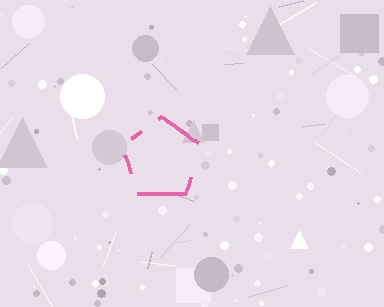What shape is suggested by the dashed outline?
The dashed outline suggests a pentagon.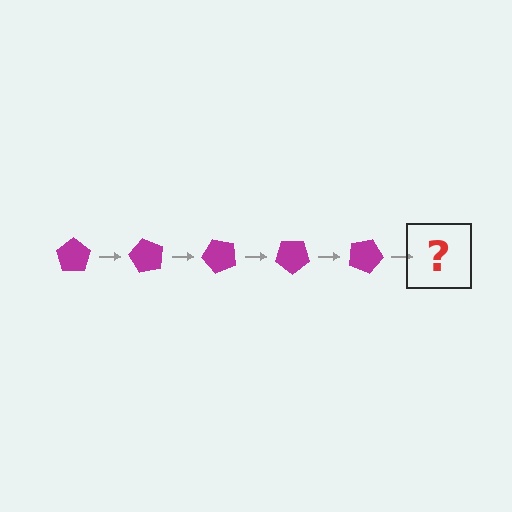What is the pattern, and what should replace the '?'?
The pattern is that the pentagon rotates 60 degrees each step. The '?' should be a magenta pentagon rotated 300 degrees.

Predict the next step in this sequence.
The next step is a magenta pentagon rotated 300 degrees.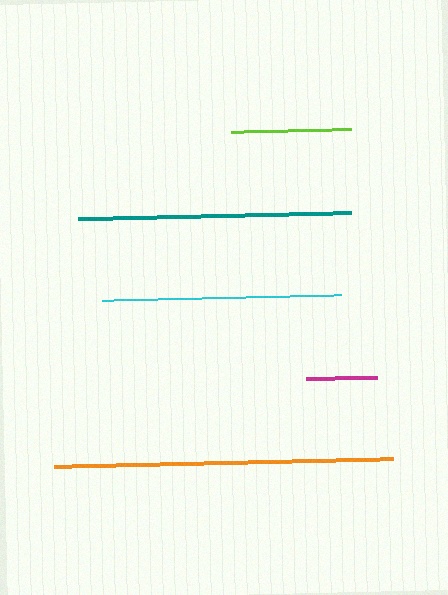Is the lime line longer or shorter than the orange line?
The orange line is longer than the lime line.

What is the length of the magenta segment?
The magenta segment is approximately 71 pixels long.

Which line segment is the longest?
The orange line is the longest at approximately 339 pixels.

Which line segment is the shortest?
The magenta line is the shortest at approximately 71 pixels.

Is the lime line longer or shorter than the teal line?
The teal line is longer than the lime line.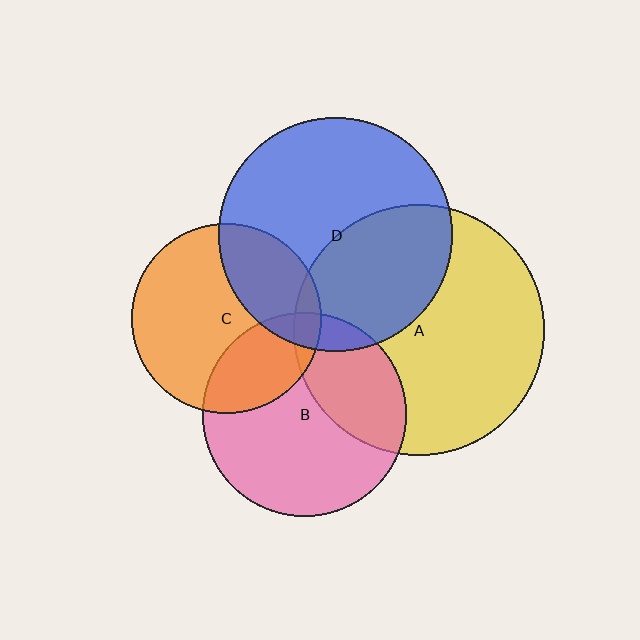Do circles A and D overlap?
Yes.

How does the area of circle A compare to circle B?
Approximately 1.5 times.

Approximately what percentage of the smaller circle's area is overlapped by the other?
Approximately 40%.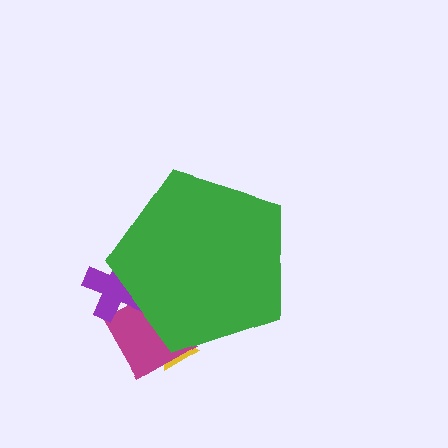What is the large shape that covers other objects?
A green pentagon.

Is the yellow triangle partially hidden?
Yes, the yellow triangle is partially hidden behind the green pentagon.